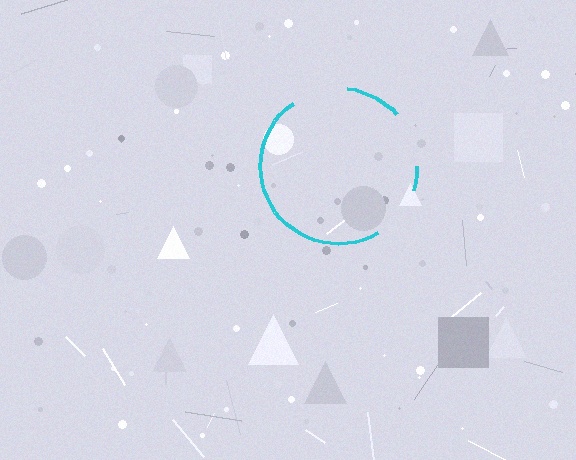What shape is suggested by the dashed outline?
The dashed outline suggests a circle.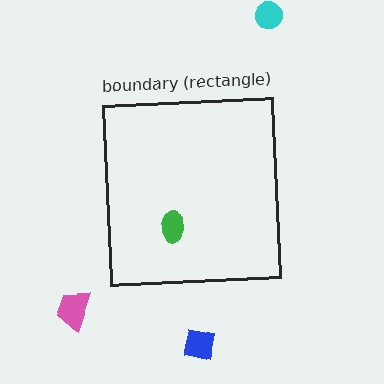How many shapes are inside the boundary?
1 inside, 3 outside.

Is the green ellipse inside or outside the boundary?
Inside.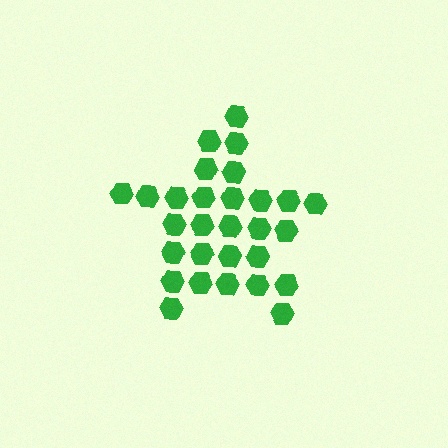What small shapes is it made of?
It is made of small hexagons.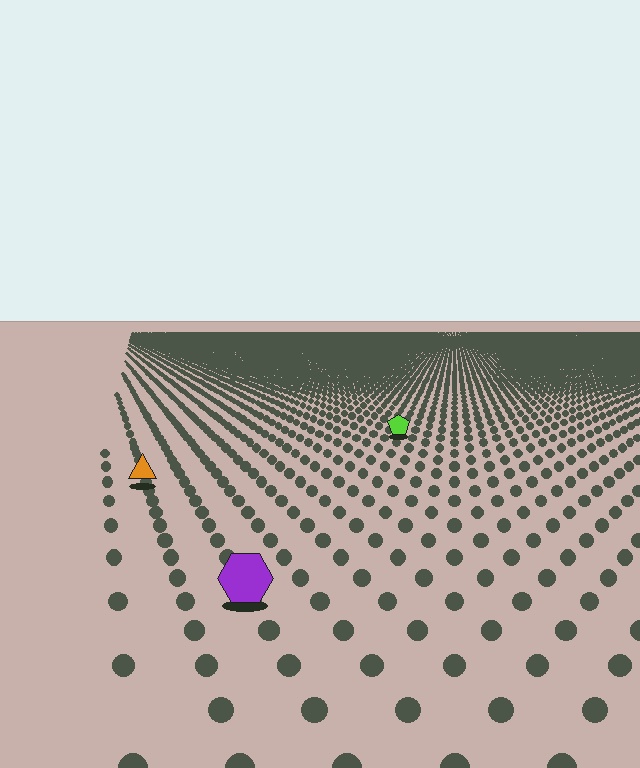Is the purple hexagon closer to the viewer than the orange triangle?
Yes. The purple hexagon is closer — you can tell from the texture gradient: the ground texture is coarser near it.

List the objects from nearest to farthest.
From nearest to farthest: the purple hexagon, the orange triangle, the lime pentagon.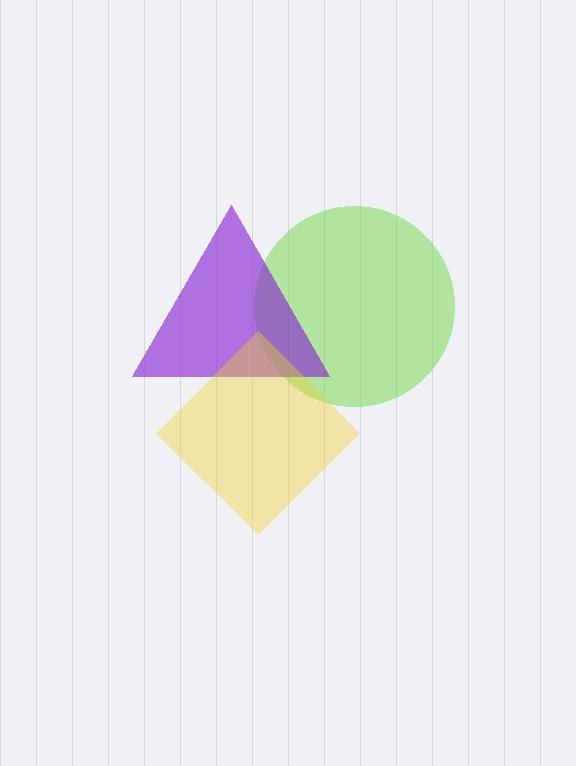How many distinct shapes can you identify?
There are 3 distinct shapes: a lime circle, a purple triangle, a yellow diamond.